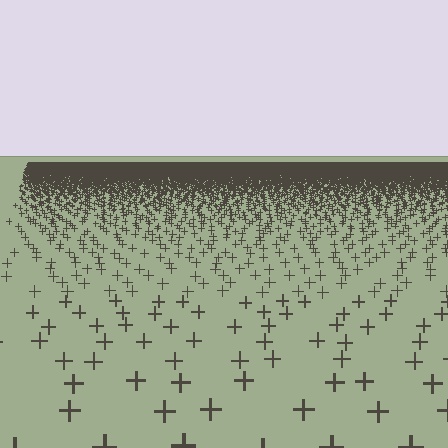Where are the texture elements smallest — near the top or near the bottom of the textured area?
Near the top.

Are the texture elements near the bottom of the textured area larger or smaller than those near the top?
Larger. Near the bottom, elements are closer to the viewer and appear at a bigger on-screen size.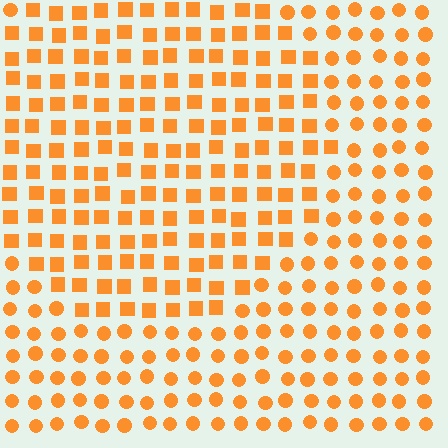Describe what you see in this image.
The image is filled with small orange elements arranged in a uniform grid. A circle-shaped region contains squares, while the surrounding area contains circles. The boundary is defined purely by the change in element shape.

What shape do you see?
I see a circle.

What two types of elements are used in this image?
The image uses squares inside the circle region and circles outside it.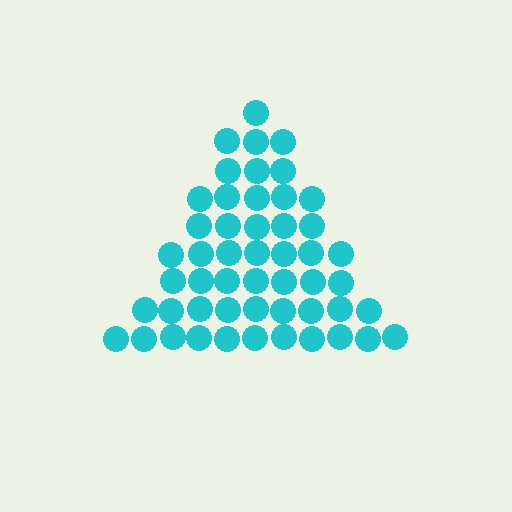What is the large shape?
The large shape is a triangle.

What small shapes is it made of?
It is made of small circles.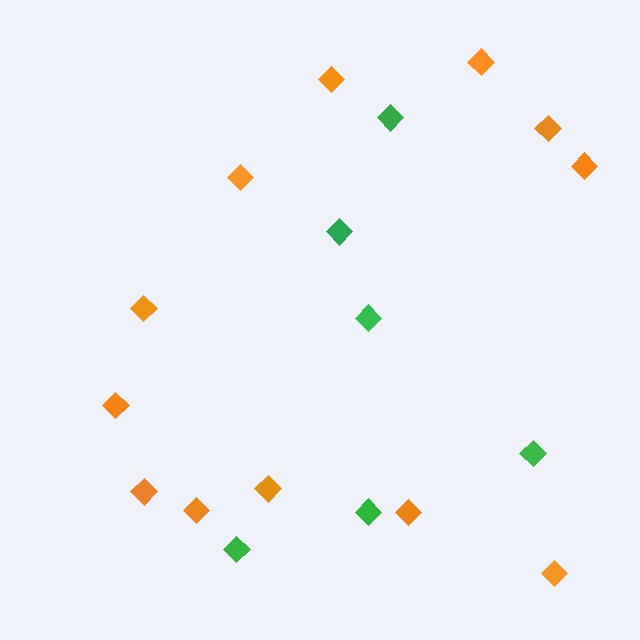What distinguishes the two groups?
There are 2 groups: one group of orange diamonds (12) and one group of green diamonds (6).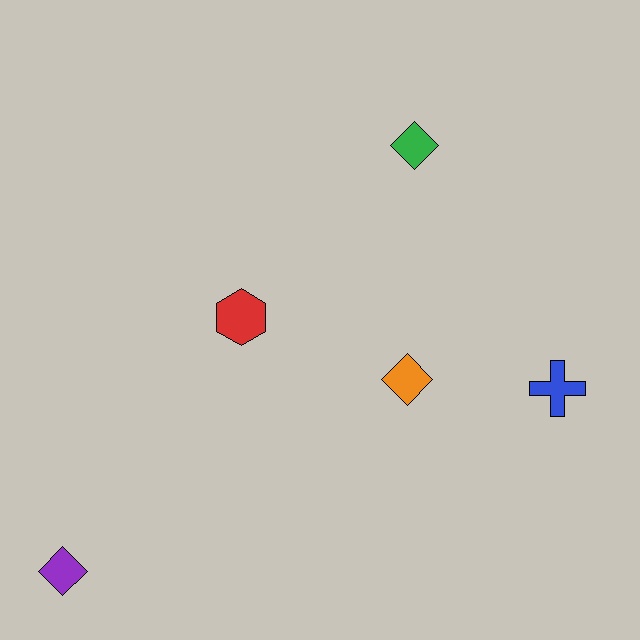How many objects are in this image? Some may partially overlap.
There are 5 objects.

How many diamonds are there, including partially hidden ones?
There are 3 diamonds.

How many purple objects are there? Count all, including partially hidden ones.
There is 1 purple object.